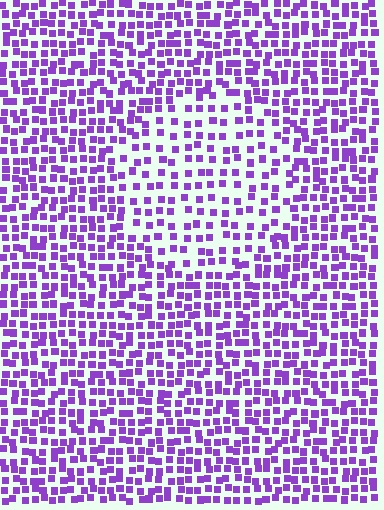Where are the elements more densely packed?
The elements are more densely packed outside the circle boundary.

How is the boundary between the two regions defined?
The boundary is defined by a change in element density (approximately 1.8x ratio). All elements are the same color, size, and shape.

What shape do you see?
I see a circle.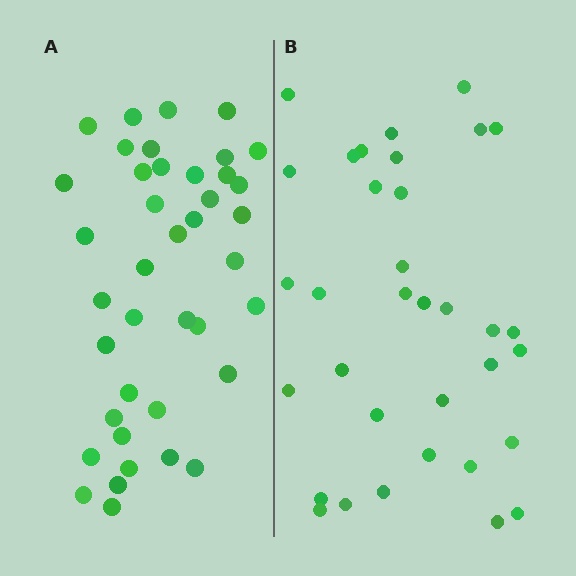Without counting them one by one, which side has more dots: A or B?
Region A (the left region) has more dots.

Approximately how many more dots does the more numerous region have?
Region A has about 6 more dots than region B.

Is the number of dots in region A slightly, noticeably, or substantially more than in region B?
Region A has only slightly more — the two regions are fairly close. The ratio is roughly 1.2 to 1.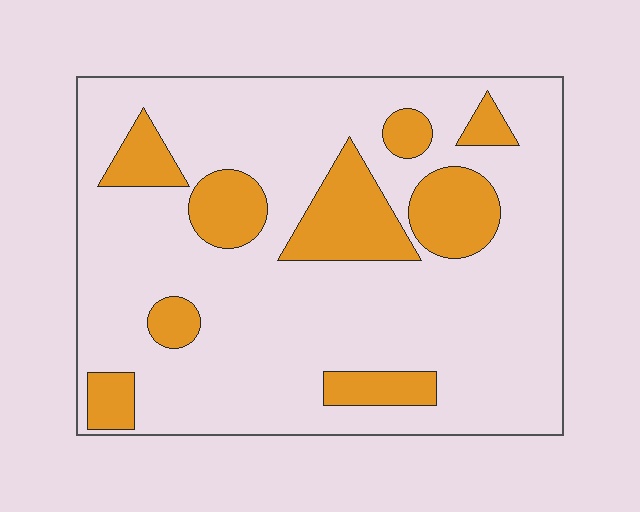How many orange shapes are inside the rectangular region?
9.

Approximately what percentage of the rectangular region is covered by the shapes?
Approximately 20%.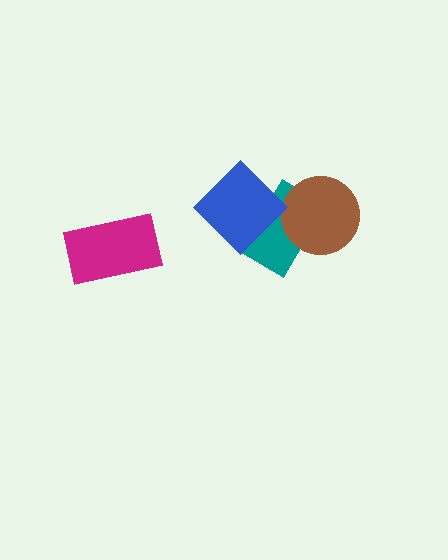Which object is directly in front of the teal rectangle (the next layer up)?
The brown circle is directly in front of the teal rectangle.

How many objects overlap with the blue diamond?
1 object overlaps with the blue diamond.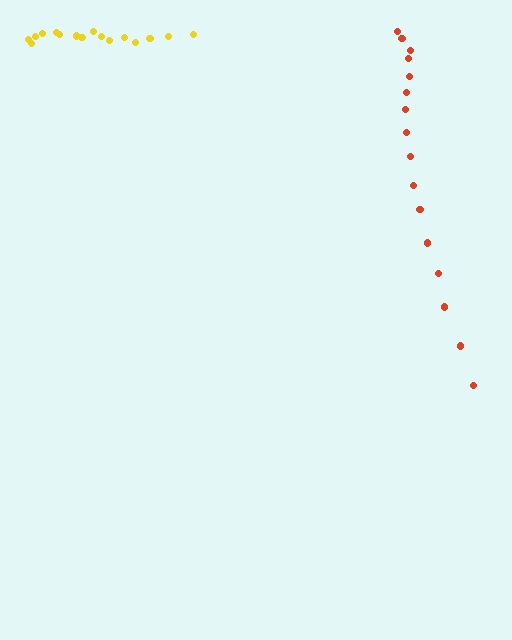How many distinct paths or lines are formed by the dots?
There are 2 distinct paths.